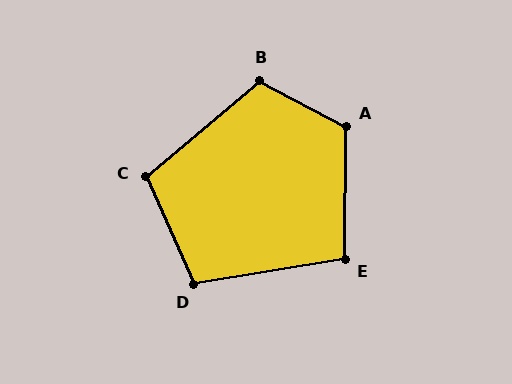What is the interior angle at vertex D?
Approximately 105 degrees (obtuse).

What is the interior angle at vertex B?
Approximately 112 degrees (obtuse).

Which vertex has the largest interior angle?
A, at approximately 118 degrees.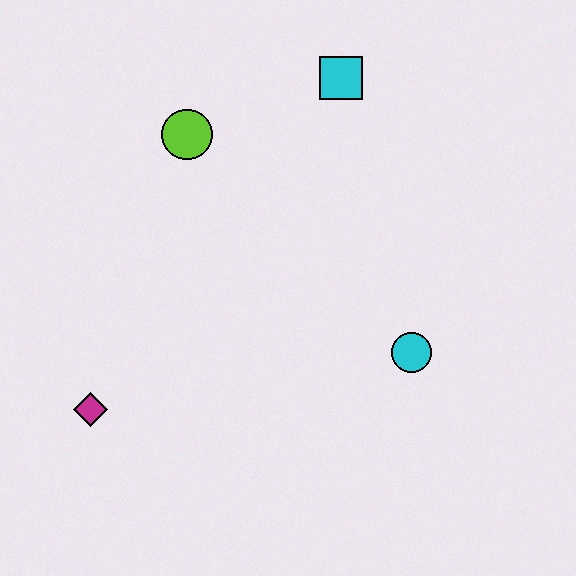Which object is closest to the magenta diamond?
The lime circle is closest to the magenta diamond.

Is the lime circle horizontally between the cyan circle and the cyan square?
No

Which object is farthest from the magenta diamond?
The cyan square is farthest from the magenta diamond.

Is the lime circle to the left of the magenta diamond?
No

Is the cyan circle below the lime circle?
Yes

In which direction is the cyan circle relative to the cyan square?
The cyan circle is below the cyan square.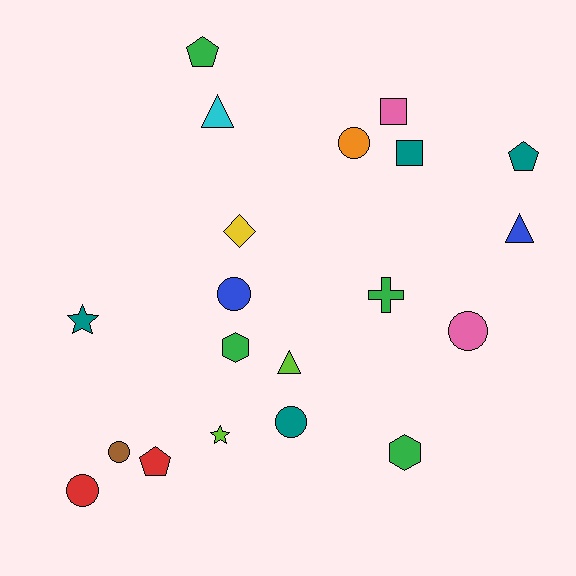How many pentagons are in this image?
There are 3 pentagons.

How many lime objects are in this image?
There are 2 lime objects.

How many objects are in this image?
There are 20 objects.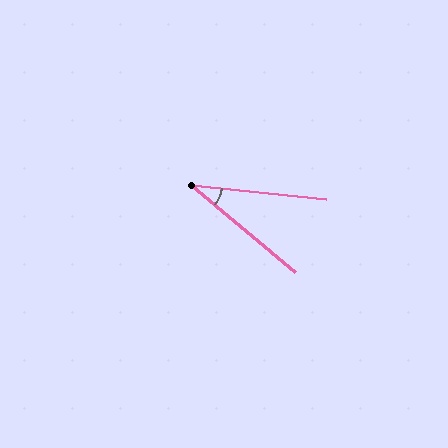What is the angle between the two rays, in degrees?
Approximately 34 degrees.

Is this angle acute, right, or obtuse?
It is acute.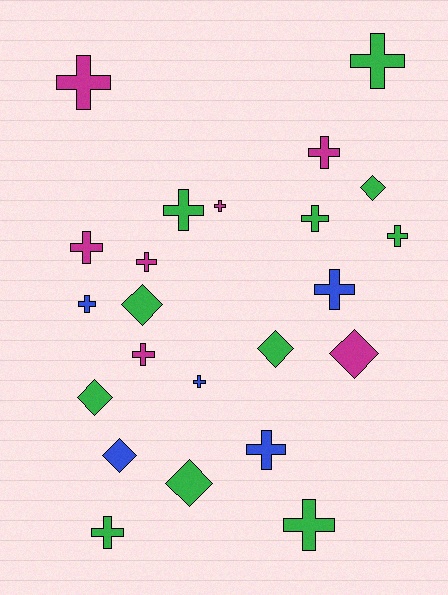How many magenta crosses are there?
There are 6 magenta crosses.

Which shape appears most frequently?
Cross, with 16 objects.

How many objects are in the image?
There are 23 objects.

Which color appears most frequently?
Green, with 11 objects.